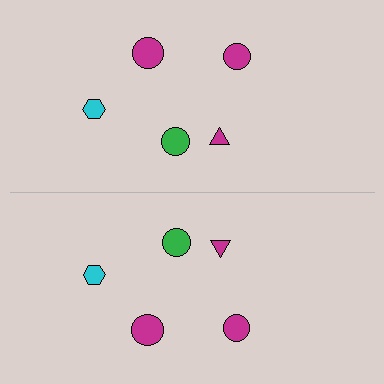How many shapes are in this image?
There are 10 shapes in this image.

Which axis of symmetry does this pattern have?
The pattern has a horizontal axis of symmetry running through the center of the image.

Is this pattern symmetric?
Yes, this pattern has bilateral (reflection) symmetry.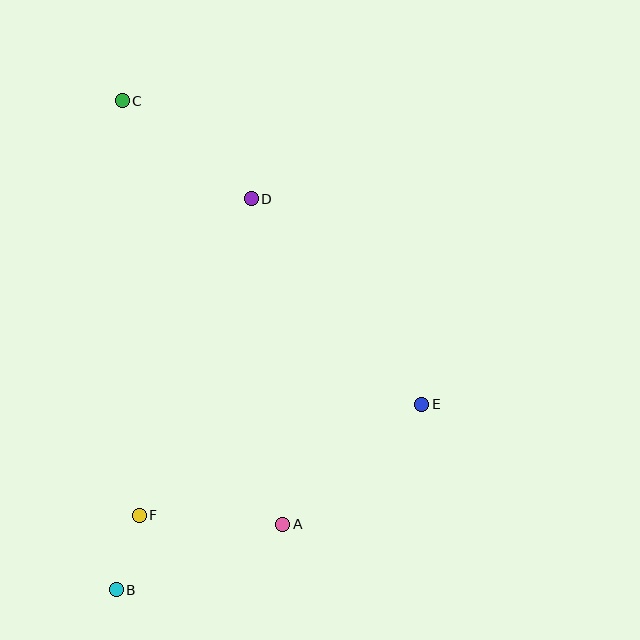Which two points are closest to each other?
Points B and F are closest to each other.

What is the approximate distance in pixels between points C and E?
The distance between C and E is approximately 426 pixels.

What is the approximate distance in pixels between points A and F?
The distance between A and F is approximately 143 pixels.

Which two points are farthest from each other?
Points B and C are farthest from each other.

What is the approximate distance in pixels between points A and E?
The distance between A and E is approximately 184 pixels.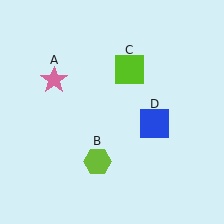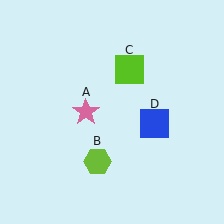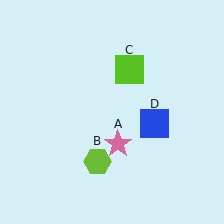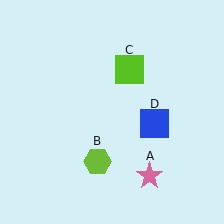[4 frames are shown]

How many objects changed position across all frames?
1 object changed position: pink star (object A).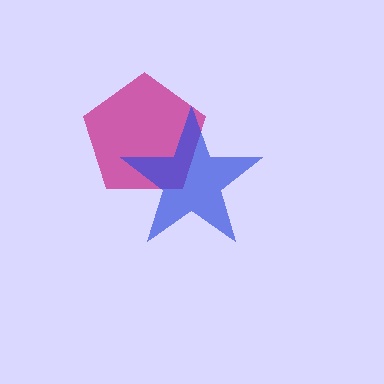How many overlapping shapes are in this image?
There are 2 overlapping shapes in the image.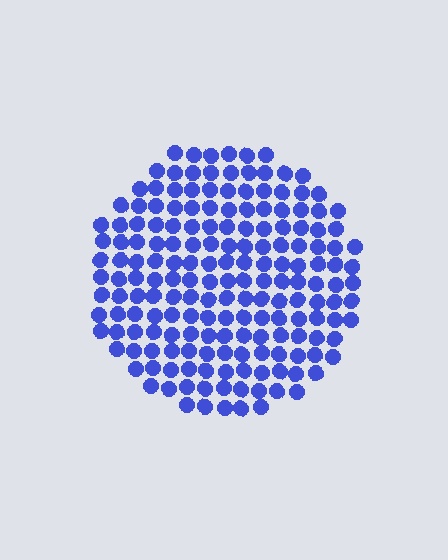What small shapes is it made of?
It is made of small circles.